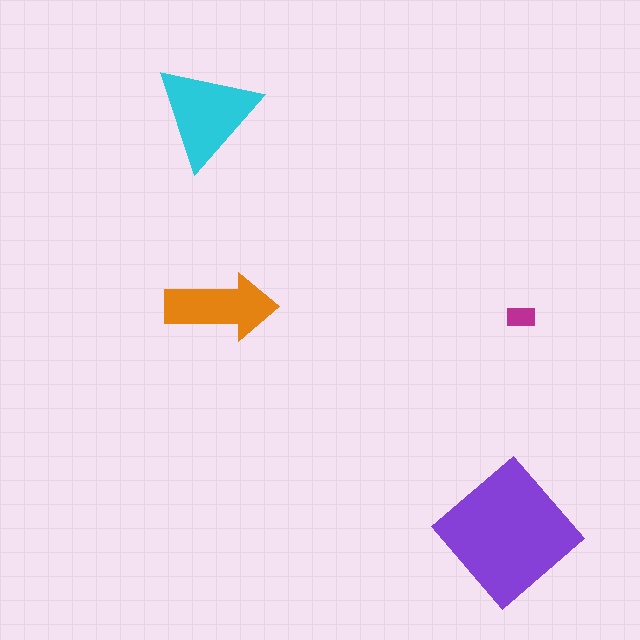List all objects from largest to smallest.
The purple diamond, the cyan triangle, the orange arrow, the magenta rectangle.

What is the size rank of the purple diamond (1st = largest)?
1st.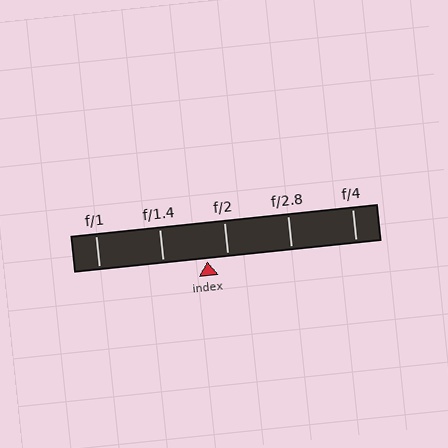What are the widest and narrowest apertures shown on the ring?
The widest aperture shown is f/1 and the narrowest is f/4.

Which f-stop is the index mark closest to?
The index mark is closest to f/2.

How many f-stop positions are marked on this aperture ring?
There are 5 f-stop positions marked.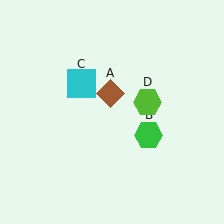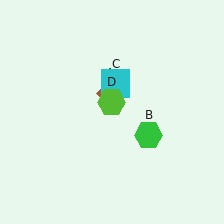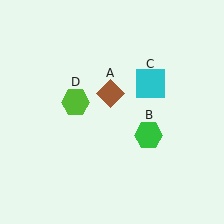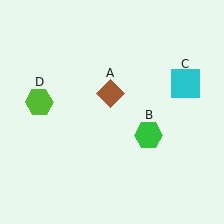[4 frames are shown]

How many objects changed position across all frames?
2 objects changed position: cyan square (object C), lime hexagon (object D).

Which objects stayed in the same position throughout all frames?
Brown diamond (object A) and green hexagon (object B) remained stationary.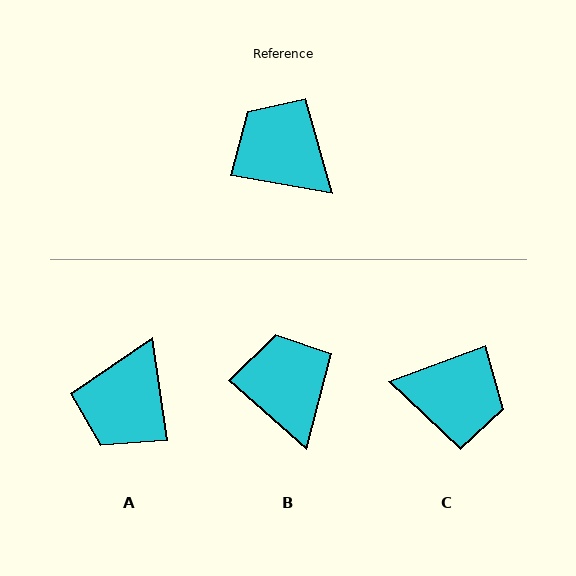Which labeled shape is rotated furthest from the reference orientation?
C, about 149 degrees away.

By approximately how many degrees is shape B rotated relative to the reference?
Approximately 31 degrees clockwise.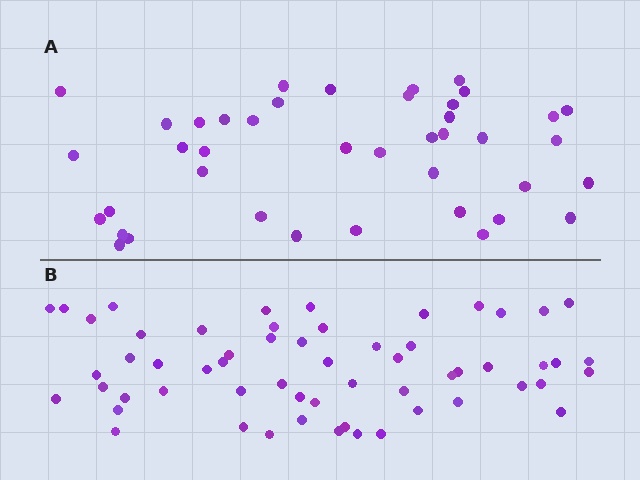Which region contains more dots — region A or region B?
Region B (the bottom region) has more dots.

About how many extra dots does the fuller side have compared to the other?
Region B has approximately 15 more dots than region A.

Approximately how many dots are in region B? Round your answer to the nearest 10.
About 60 dots. (The exact count is 58, which rounds to 60.)